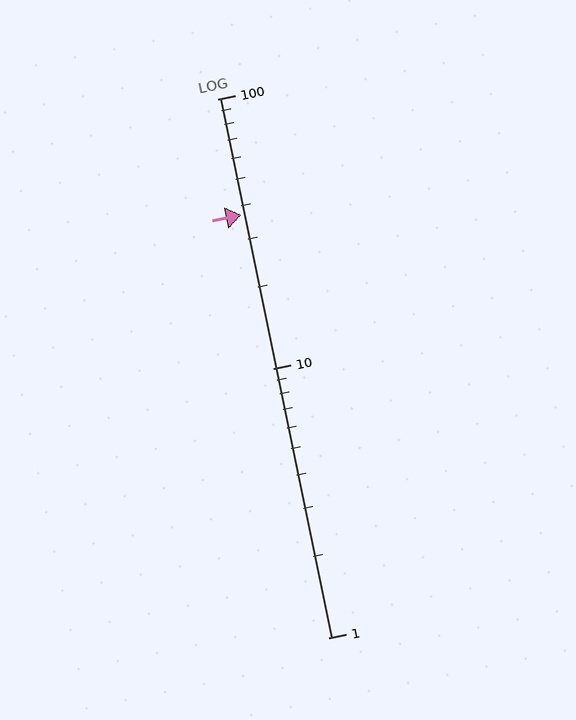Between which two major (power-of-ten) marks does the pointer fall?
The pointer is between 10 and 100.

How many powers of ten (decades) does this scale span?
The scale spans 2 decades, from 1 to 100.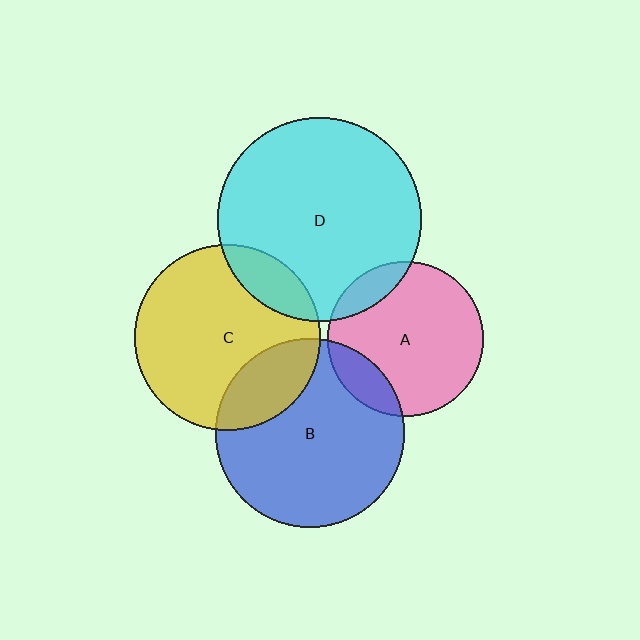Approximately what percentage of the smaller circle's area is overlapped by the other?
Approximately 15%.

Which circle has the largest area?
Circle D (cyan).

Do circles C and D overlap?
Yes.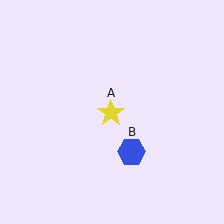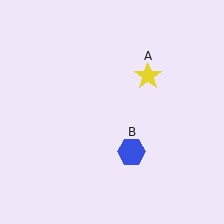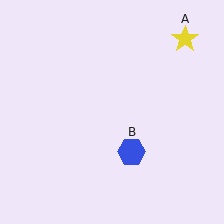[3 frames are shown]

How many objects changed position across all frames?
1 object changed position: yellow star (object A).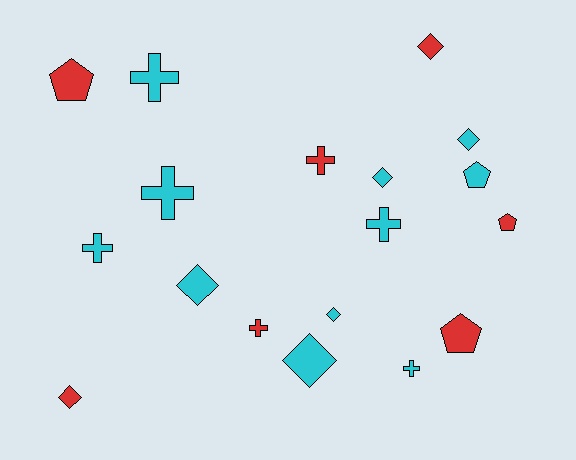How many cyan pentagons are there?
There is 1 cyan pentagon.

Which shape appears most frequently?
Cross, with 7 objects.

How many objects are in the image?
There are 18 objects.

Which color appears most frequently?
Cyan, with 11 objects.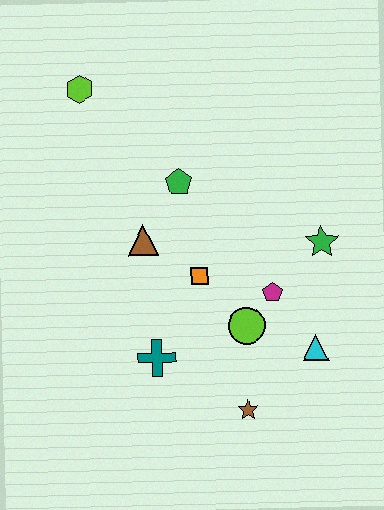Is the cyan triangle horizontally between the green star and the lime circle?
Yes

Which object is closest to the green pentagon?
The brown triangle is closest to the green pentagon.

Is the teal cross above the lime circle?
No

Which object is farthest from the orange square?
The lime hexagon is farthest from the orange square.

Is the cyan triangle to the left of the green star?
Yes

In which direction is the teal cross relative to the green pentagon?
The teal cross is below the green pentagon.